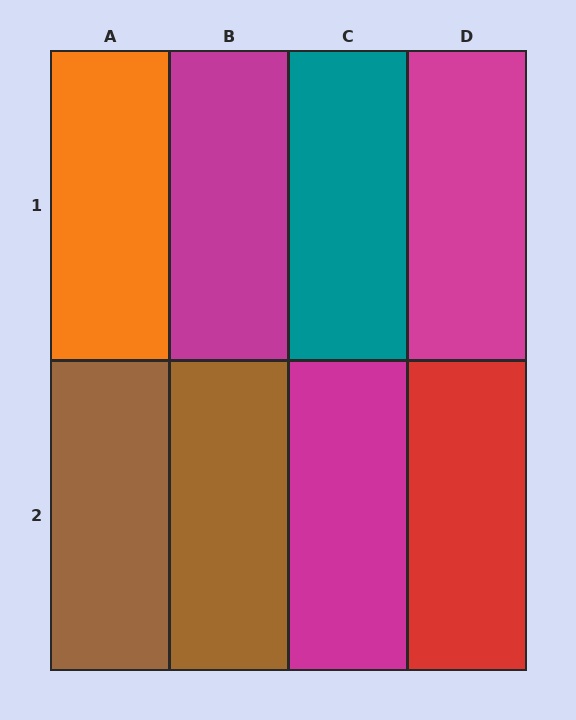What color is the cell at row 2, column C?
Magenta.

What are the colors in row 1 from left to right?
Orange, magenta, teal, magenta.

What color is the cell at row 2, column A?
Brown.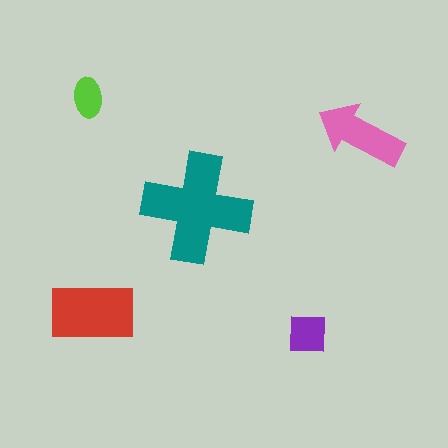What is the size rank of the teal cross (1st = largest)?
1st.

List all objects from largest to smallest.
The teal cross, the red rectangle, the pink arrow, the purple square, the lime ellipse.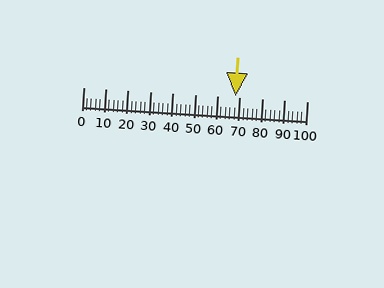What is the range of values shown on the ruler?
The ruler shows values from 0 to 100.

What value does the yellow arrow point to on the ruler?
The yellow arrow points to approximately 68.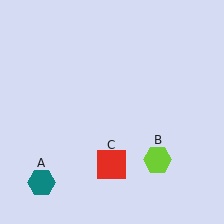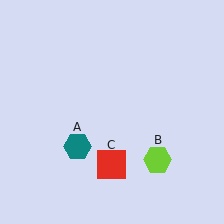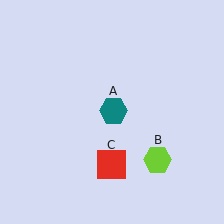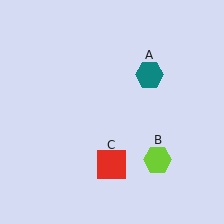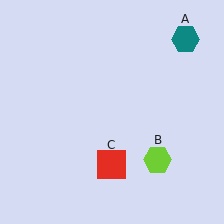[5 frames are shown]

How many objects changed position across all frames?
1 object changed position: teal hexagon (object A).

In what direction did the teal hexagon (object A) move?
The teal hexagon (object A) moved up and to the right.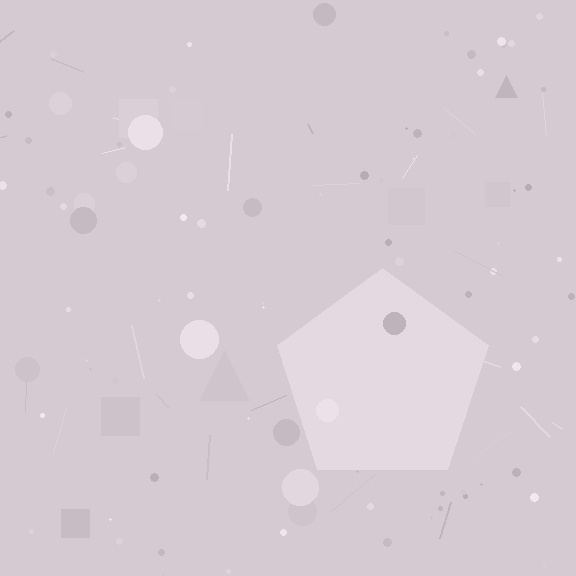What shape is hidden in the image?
A pentagon is hidden in the image.